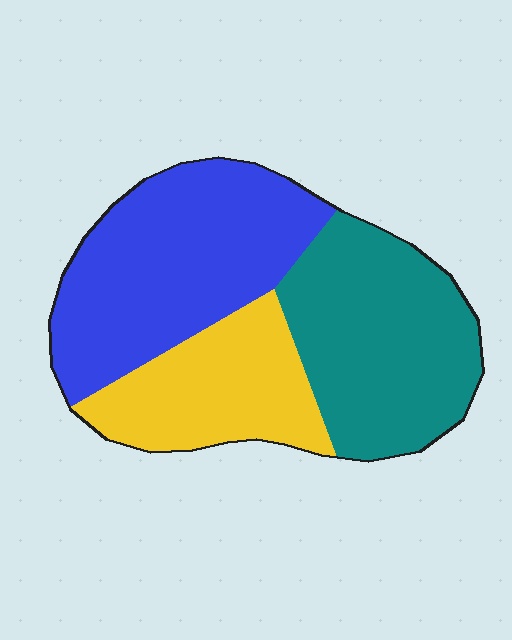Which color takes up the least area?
Yellow, at roughly 25%.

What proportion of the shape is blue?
Blue covers about 40% of the shape.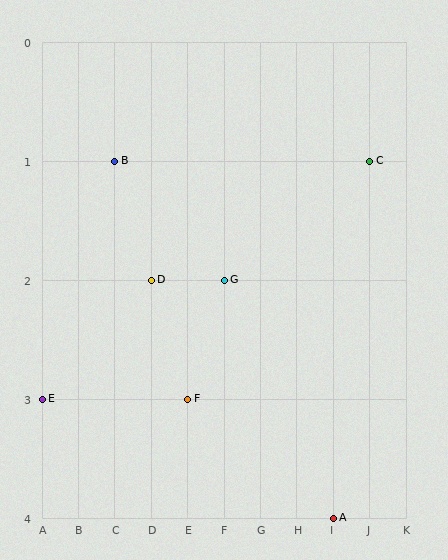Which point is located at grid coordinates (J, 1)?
Point C is at (J, 1).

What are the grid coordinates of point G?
Point G is at grid coordinates (F, 2).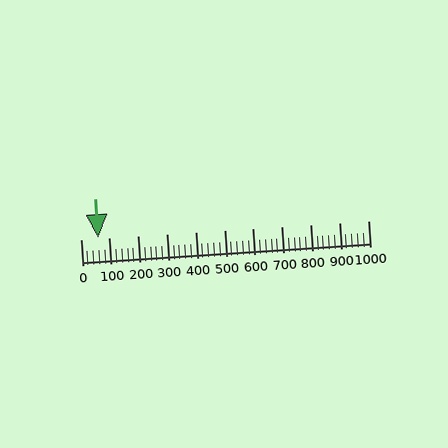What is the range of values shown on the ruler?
The ruler shows values from 0 to 1000.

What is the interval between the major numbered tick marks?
The major tick marks are spaced 100 units apart.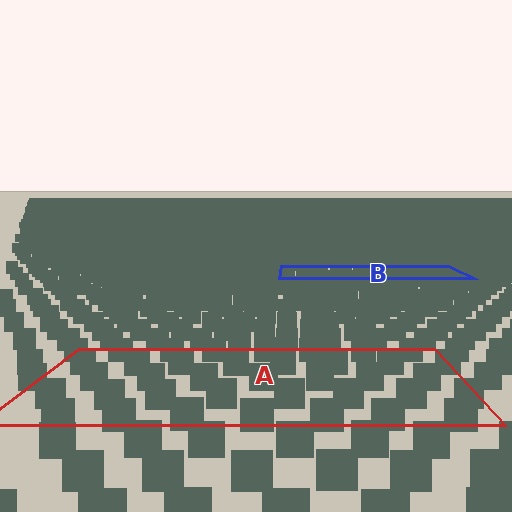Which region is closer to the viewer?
Region A is closer. The texture elements there are larger and more spread out.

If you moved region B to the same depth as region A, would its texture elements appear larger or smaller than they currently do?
They would appear larger. At a closer depth, the same texture elements are projected at a bigger on-screen size.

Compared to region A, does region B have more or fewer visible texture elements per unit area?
Region B has more texture elements per unit area — they are packed more densely because it is farther away.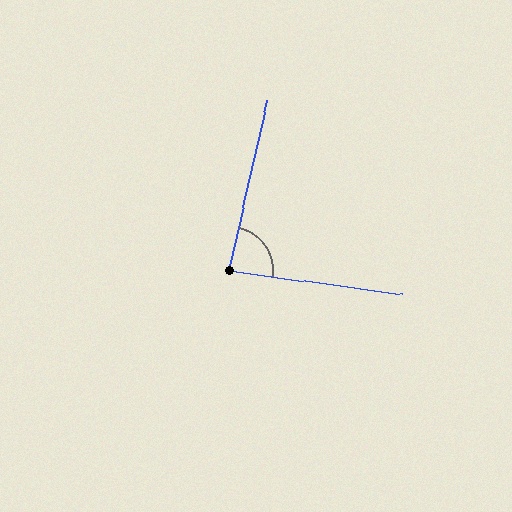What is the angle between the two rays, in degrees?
Approximately 85 degrees.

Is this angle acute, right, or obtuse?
It is approximately a right angle.